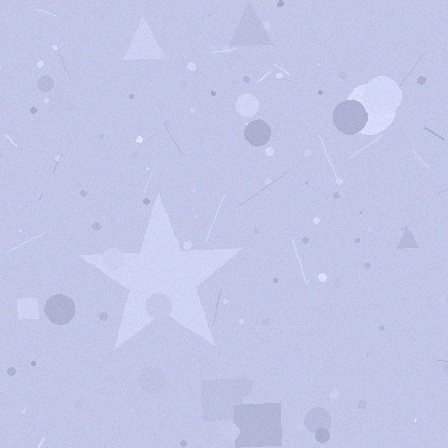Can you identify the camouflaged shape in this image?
The camouflaged shape is a star.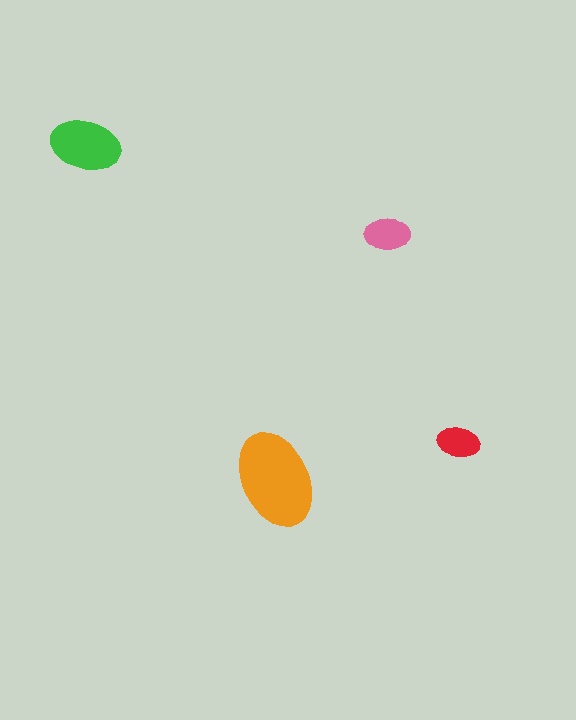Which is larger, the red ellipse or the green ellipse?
The green one.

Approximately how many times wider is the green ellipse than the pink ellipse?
About 1.5 times wider.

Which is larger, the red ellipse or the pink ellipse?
The pink one.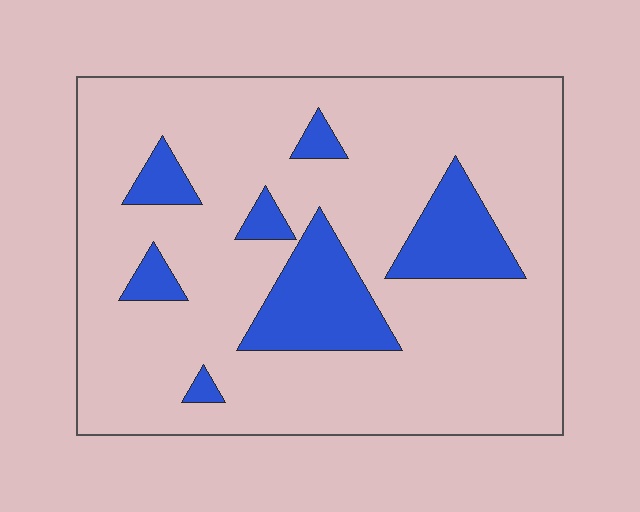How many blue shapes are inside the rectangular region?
7.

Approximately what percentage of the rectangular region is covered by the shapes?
Approximately 15%.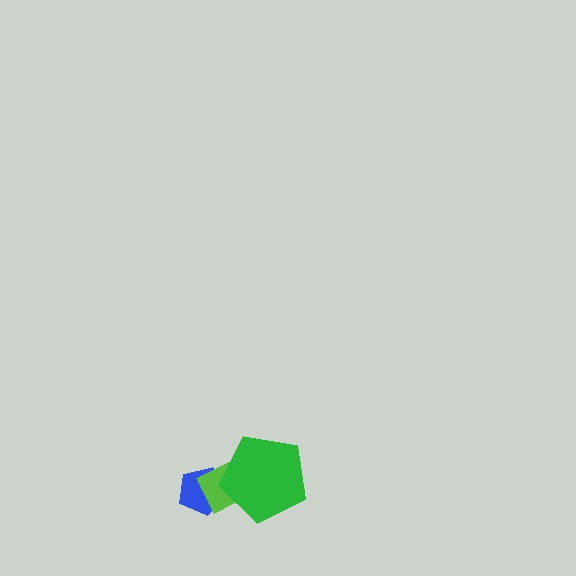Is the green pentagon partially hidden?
No, no other shape covers it.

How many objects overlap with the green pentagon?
2 objects overlap with the green pentagon.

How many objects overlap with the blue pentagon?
2 objects overlap with the blue pentagon.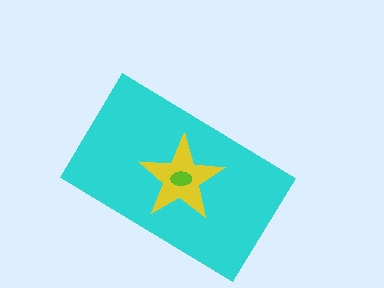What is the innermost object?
The lime ellipse.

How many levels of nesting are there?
3.